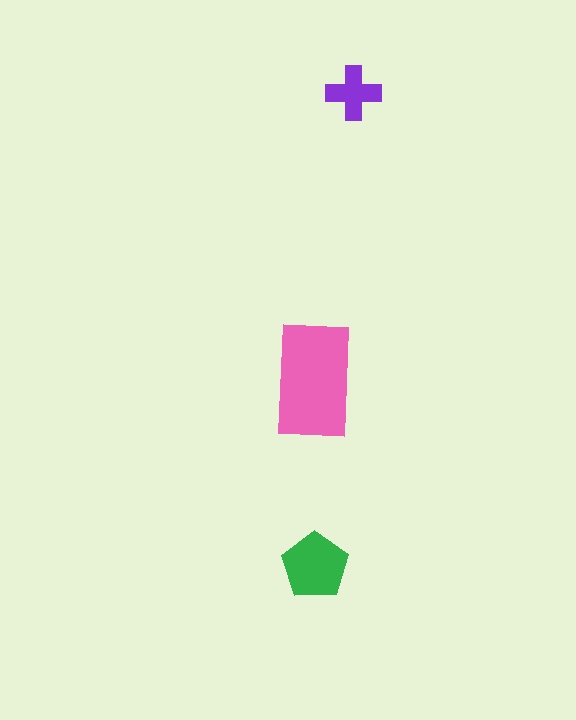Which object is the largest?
The pink rectangle.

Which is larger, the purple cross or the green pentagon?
The green pentagon.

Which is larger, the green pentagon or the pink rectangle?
The pink rectangle.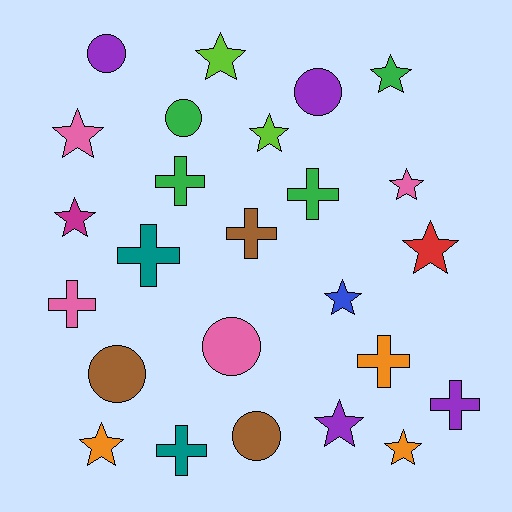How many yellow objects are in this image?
There are no yellow objects.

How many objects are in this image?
There are 25 objects.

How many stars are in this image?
There are 11 stars.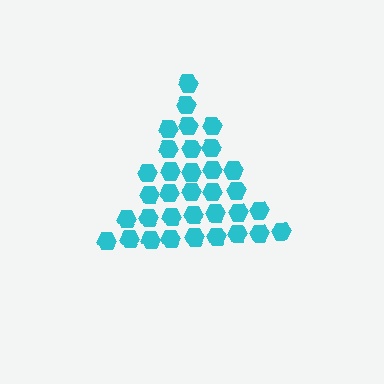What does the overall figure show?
The overall figure shows a triangle.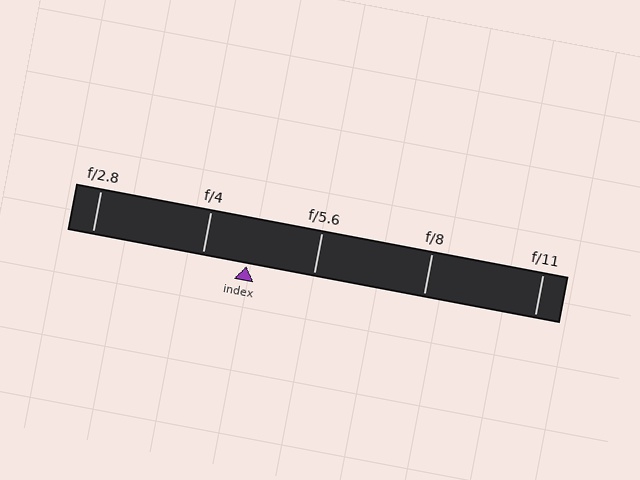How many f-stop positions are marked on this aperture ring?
There are 5 f-stop positions marked.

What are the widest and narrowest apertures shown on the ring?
The widest aperture shown is f/2.8 and the narrowest is f/11.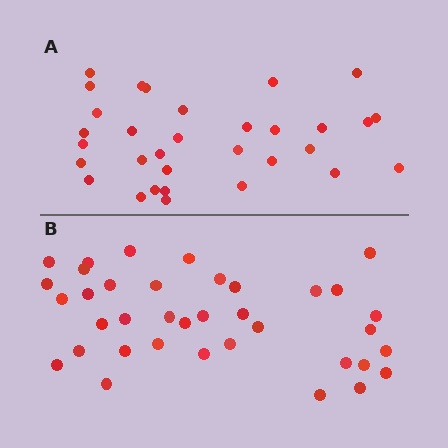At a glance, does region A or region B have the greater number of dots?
Region B (the bottom region) has more dots.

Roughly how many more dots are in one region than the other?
Region B has about 5 more dots than region A.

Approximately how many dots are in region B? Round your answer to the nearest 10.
About 40 dots. (The exact count is 37, which rounds to 40.)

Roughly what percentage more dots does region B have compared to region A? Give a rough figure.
About 15% more.